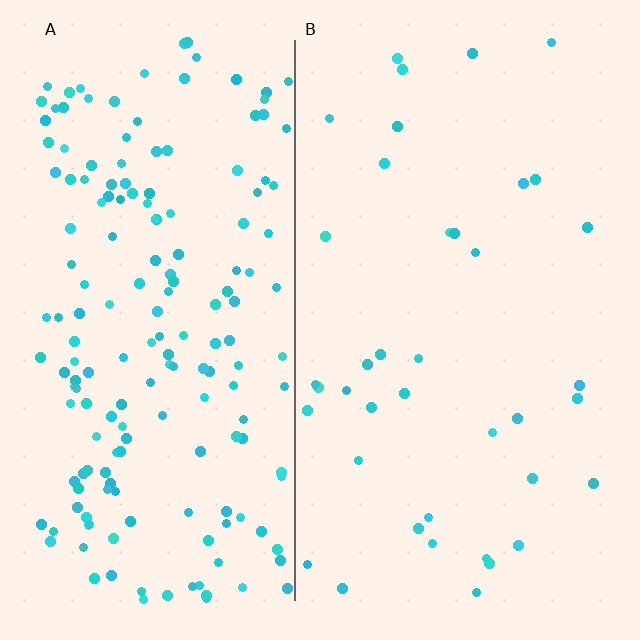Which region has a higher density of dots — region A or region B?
A (the left).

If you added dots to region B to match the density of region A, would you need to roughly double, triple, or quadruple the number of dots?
Approximately quadruple.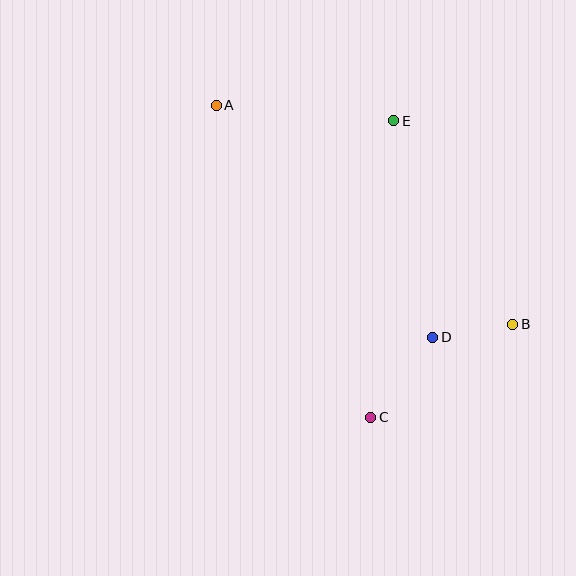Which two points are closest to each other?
Points B and D are closest to each other.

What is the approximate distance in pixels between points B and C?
The distance between B and C is approximately 170 pixels.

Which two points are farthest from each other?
Points A and B are farthest from each other.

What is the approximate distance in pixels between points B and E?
The distance between B and E is approximately 236 pixels.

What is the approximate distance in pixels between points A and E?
The distance between A and E is approximately 178 pixels.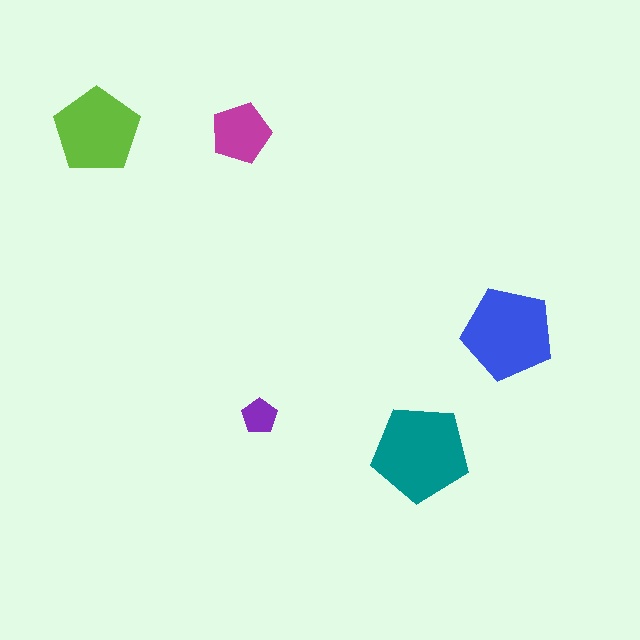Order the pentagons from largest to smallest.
the teal one, the blue one, the lime one, the magenta one, the purple one.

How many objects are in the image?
There are 5 objects in the image.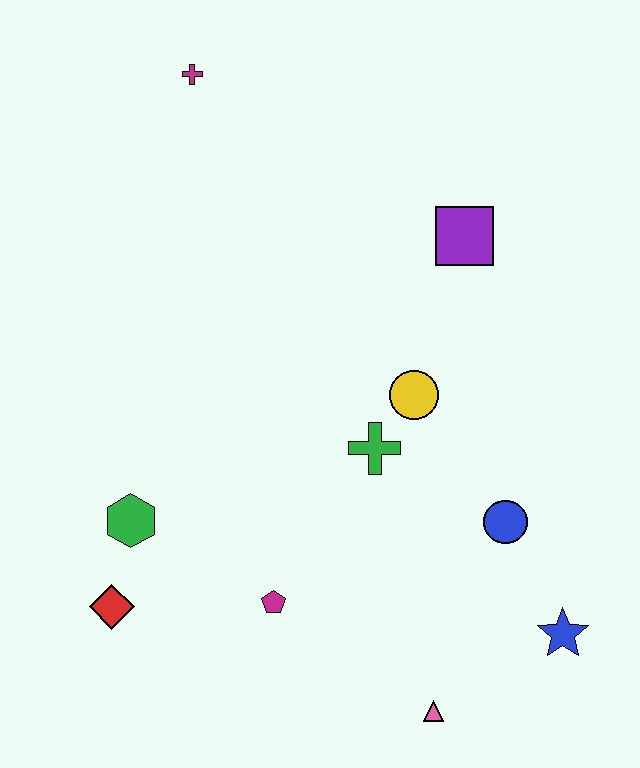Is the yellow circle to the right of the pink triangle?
No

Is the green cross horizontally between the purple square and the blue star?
No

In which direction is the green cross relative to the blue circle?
The green cross is to the left of the blue circle.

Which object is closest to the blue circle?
The blue star is closest to the blue circle.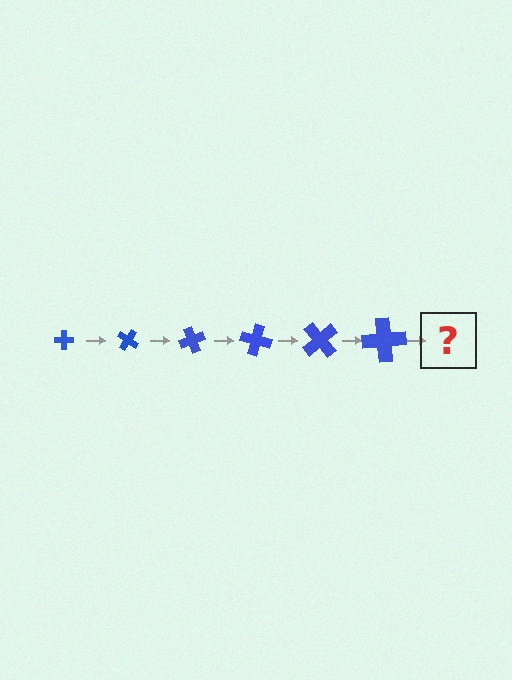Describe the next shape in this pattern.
It should be a cross, larger than the previous one and rotated 210 degrees from the start.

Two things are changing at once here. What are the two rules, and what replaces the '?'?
The two rules are that the cross grows larger each step and it rotates 35 degrees each step. The '?' should be a cross, larger than the previous one and rotated 210 degrees from the start.